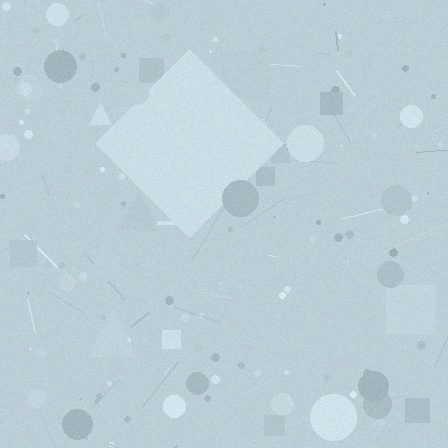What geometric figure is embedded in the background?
A diamond is embedded in the background.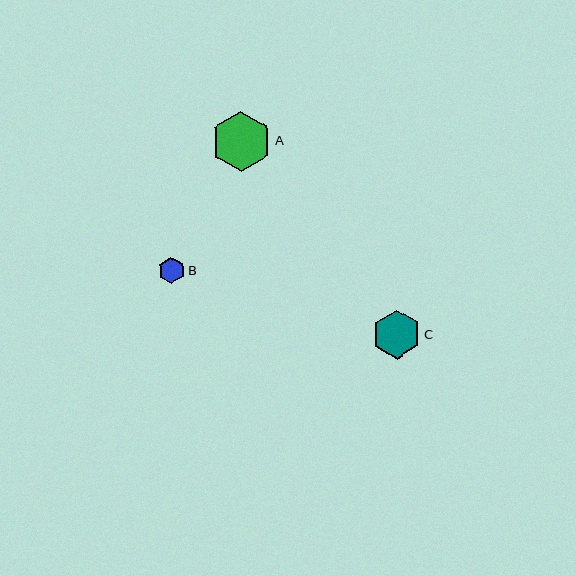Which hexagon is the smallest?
Hexagon B is the smallest with a size of approximately 26 pixels.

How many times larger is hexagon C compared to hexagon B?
Hexagon C is approximately 1.9 times the size of hexagon B.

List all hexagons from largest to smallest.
From largest to smallest: A, C, B.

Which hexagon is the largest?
Hexagon A is the largest with a size of approximately 60 pixels.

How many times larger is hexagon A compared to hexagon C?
Hexagon A is approximately 1.2 times the size of hexagon C.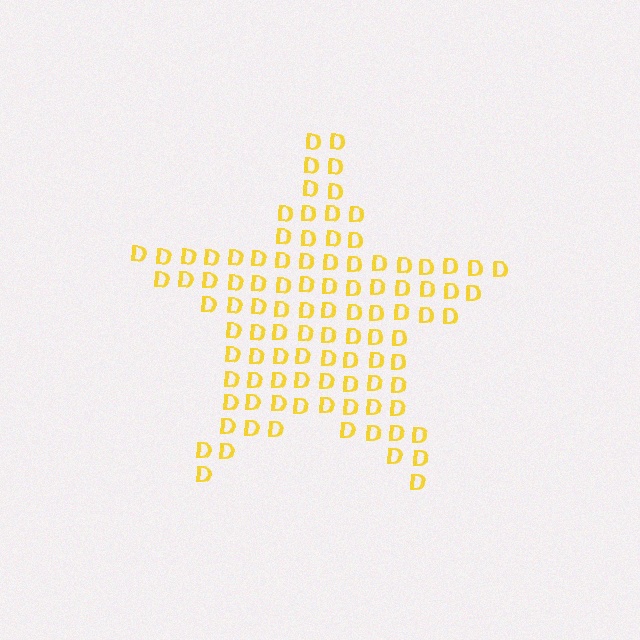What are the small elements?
The small elements are letter D's.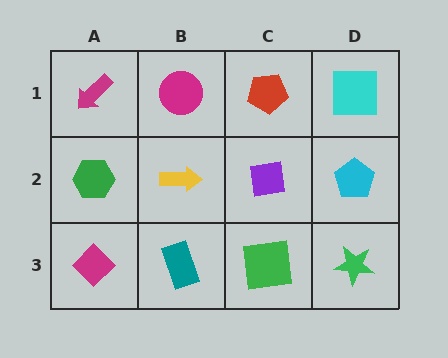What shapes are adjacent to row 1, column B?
A yellow arrow (row 2, column B), a magenta arrow (row 1, column A), a red pentagon (row 1, column C).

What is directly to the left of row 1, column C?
A magenta circle.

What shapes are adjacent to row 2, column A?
A magenta arrow (row 1, column A), a magenta diamond (row 3, column A), a yellow arrow (row 2, column B).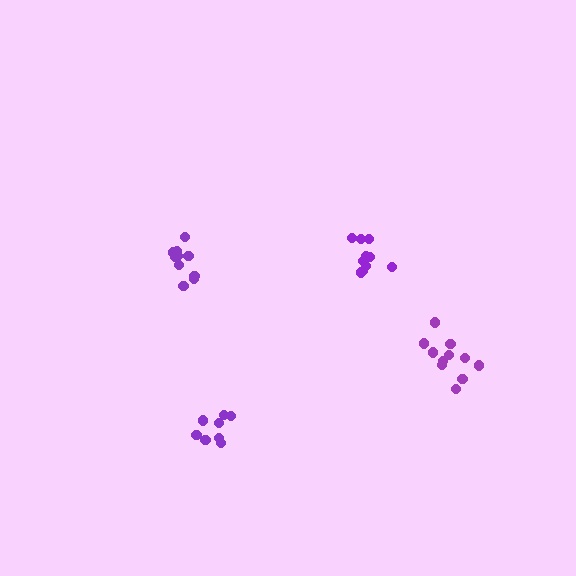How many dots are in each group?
Group 1: 10 dots, Group 2: 8 dots, Group 3: 10 dots, Group 4: 11 dots (39 total).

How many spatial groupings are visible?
There are 4 spatial groupings.